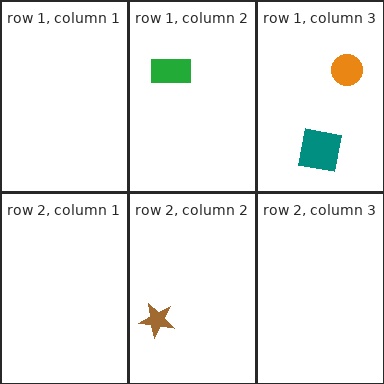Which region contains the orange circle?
The row 1, column 3 region.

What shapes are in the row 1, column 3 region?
The orange circle, the teal square.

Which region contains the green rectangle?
The row 1, column 2 region.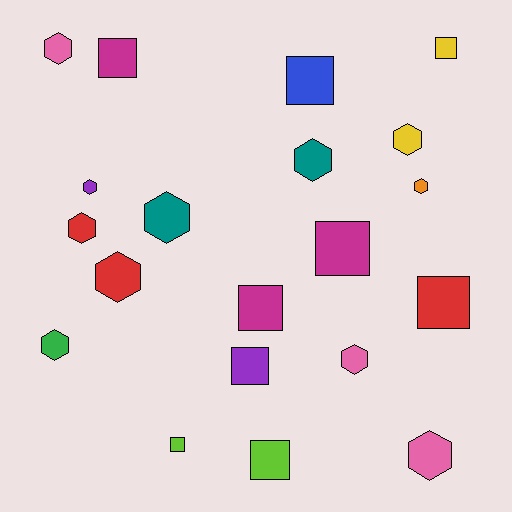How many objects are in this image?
There are 20 objects.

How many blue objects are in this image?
There is 1 blue object.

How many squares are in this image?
There are 9 squares.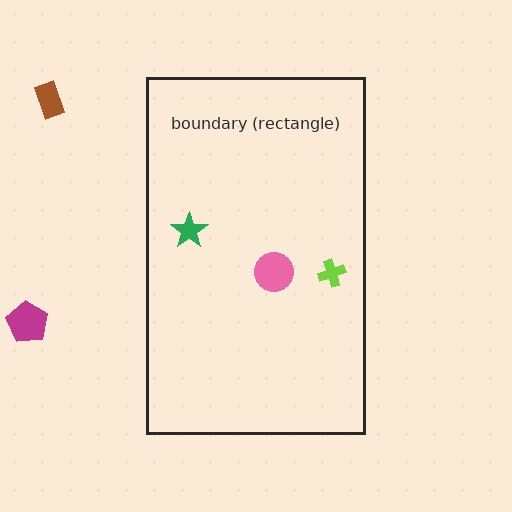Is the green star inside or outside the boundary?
Inside.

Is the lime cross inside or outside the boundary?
Inside.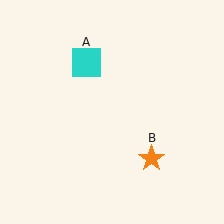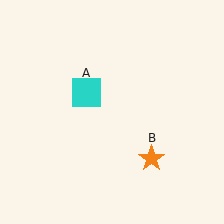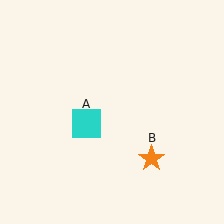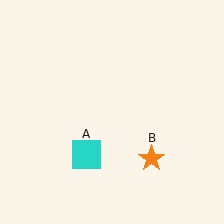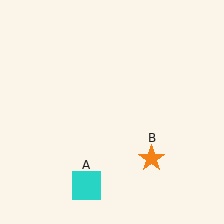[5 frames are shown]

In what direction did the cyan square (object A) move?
The cyan square (object A) moved down.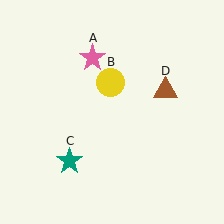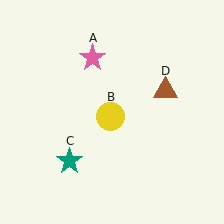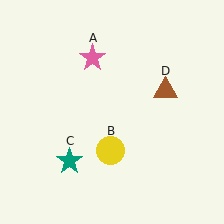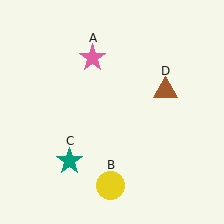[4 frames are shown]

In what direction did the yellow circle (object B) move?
The yellow circle (object B) moved down.